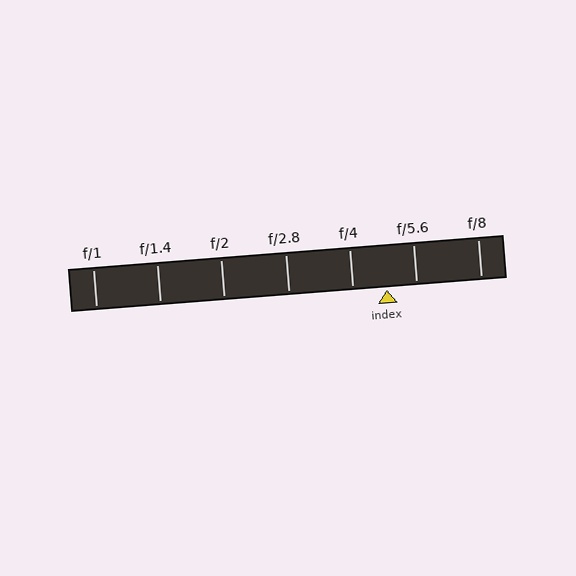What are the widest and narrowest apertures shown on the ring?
The widest aperture shown is f/1 and the narrowest is f/8.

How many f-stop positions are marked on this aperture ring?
There are 7 f-stop positions marked.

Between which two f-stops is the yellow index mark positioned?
The index mark is between f/4 and f/5.6.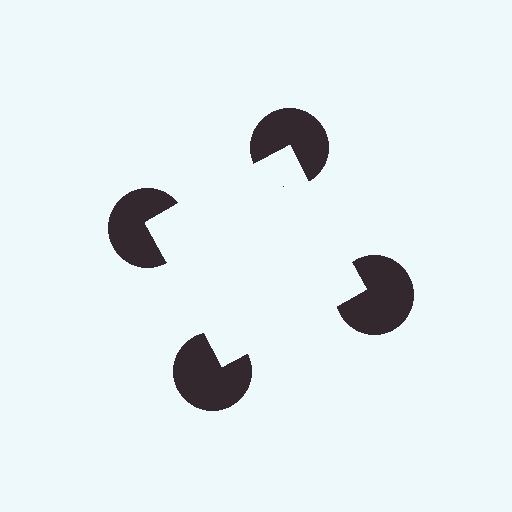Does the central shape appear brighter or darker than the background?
It typically appears slightly brighter than the background, even though no actual brightness change is drawn.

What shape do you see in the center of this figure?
An illusory square — its edges are inferred from the aligned wedge cuts in the pac-man discs, not physically drawn.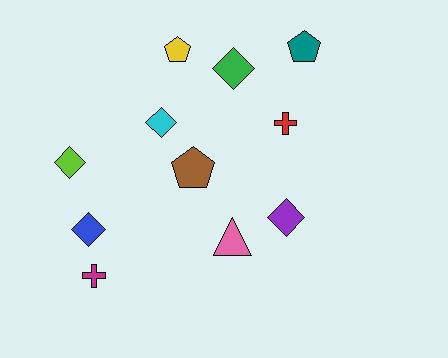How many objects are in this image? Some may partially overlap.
There are 11 objects.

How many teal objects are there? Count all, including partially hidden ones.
There is 1 teal object.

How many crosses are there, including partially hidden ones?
There are 2 crosses.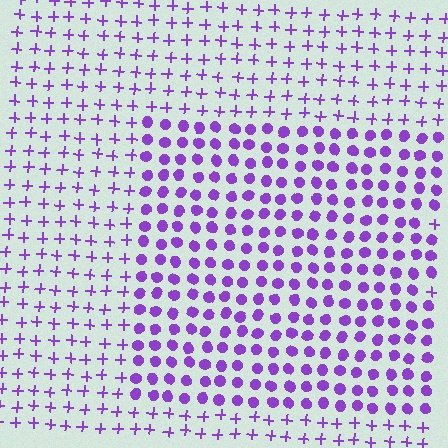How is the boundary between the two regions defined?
The boundary is defined by a change in element shape: circles inside vs. plus signs outside. All elements share the same color and spacing.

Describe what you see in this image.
The image is filled with small purple elements arranged in a uniform grid. A rectangle-shaped region contains circles, while the surrounding area contains plus signs. The boundary is defined purely by the change in element shape.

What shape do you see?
I see a rectangle.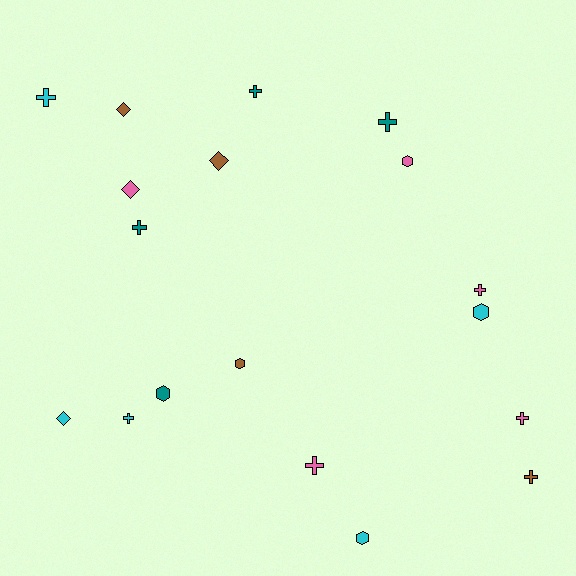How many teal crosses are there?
There are 3 teal crosses.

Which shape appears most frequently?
Cross, with 9 objects.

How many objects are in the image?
There are 18 objects.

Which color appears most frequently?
Pink, with 5 objects.